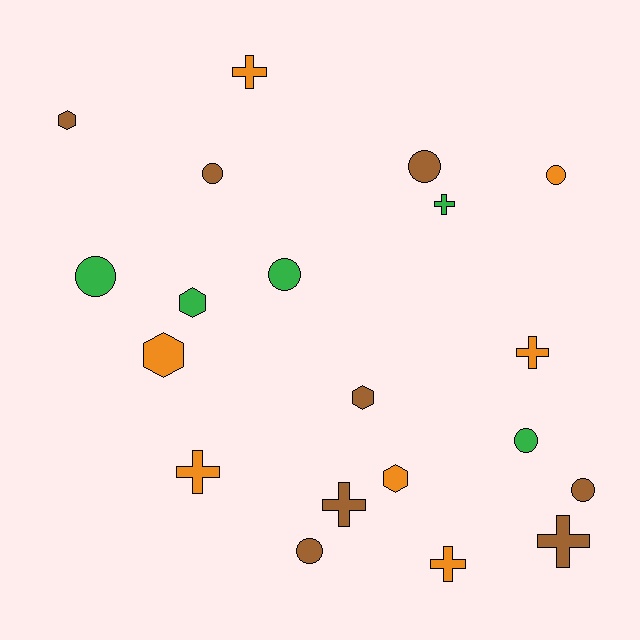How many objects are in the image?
There are 20 objects.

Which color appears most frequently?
Brown, with 8 objects.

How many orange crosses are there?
There are 4 orange crosses.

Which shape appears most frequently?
Circle, with 8 objects.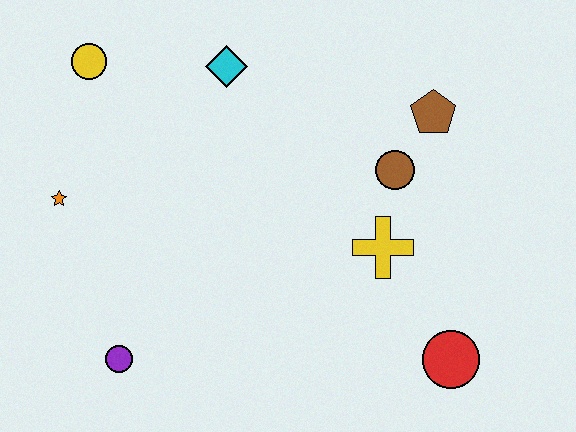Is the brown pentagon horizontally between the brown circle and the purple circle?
No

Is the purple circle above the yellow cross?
No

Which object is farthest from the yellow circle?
The red circle is farthest from the yellow circle.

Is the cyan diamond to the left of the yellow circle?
No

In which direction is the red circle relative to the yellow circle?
The red circle is to the right of the yellow circle.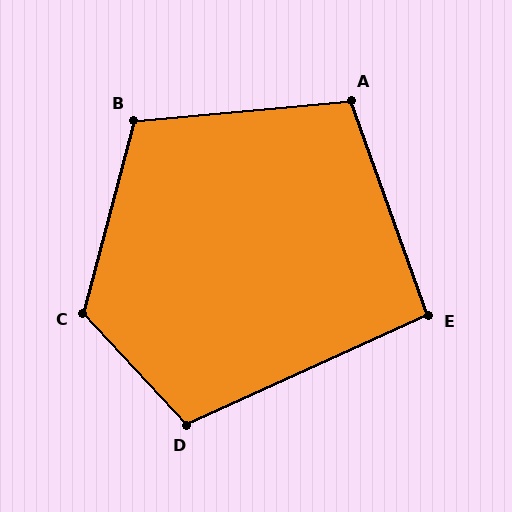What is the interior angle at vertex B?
Approximately 110 degrees (obtuse).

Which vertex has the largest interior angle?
C, at approximately 122 degrees.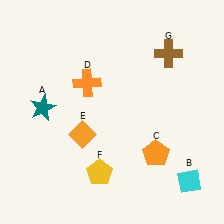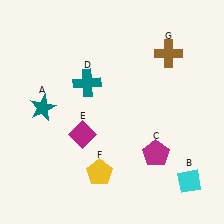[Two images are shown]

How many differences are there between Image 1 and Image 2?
There are 3 differences between the two images.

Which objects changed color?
C changed from orange to magenta. D changed from orange to teal. E changed from orange to magenta.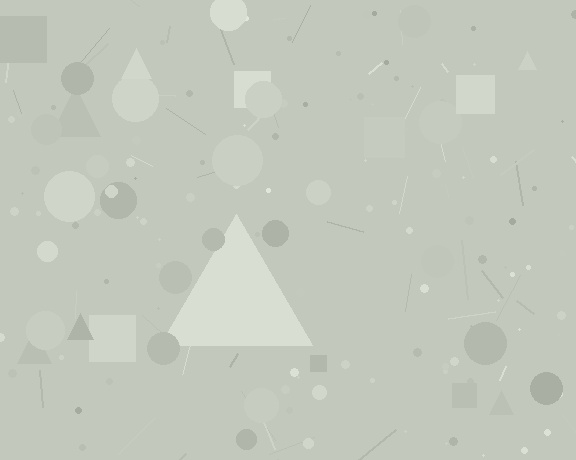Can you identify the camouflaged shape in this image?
The camouflaged shape is a triangle.